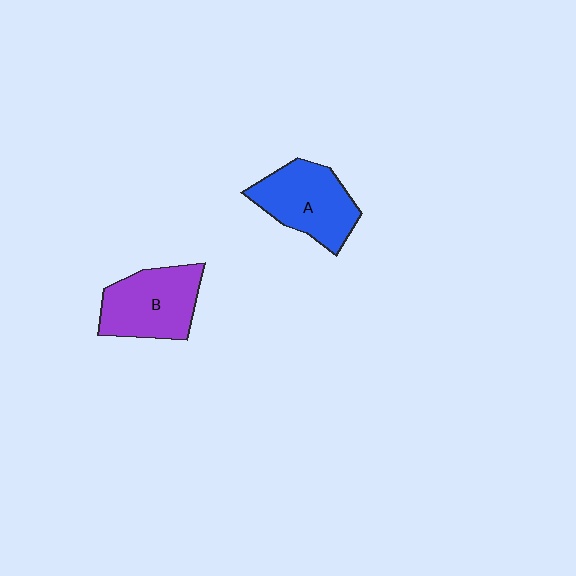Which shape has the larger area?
Shape B (purple).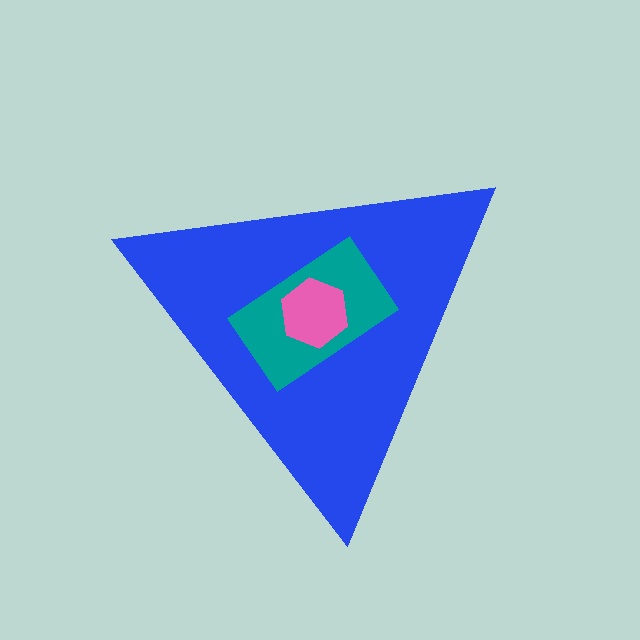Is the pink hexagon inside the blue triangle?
Yes.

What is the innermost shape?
The pink hexagon.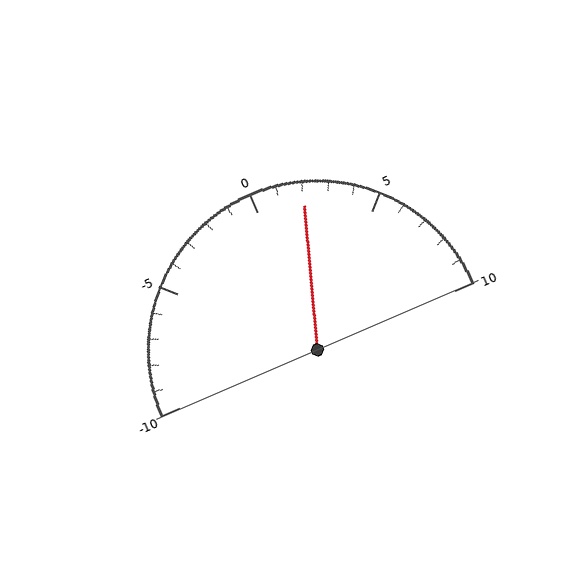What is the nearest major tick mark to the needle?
The nearest major tick mark is 0.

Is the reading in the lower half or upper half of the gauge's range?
The reading is in the upper half of the range (-10 to 10).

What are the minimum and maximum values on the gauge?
The gauge ranges from -10 to 10.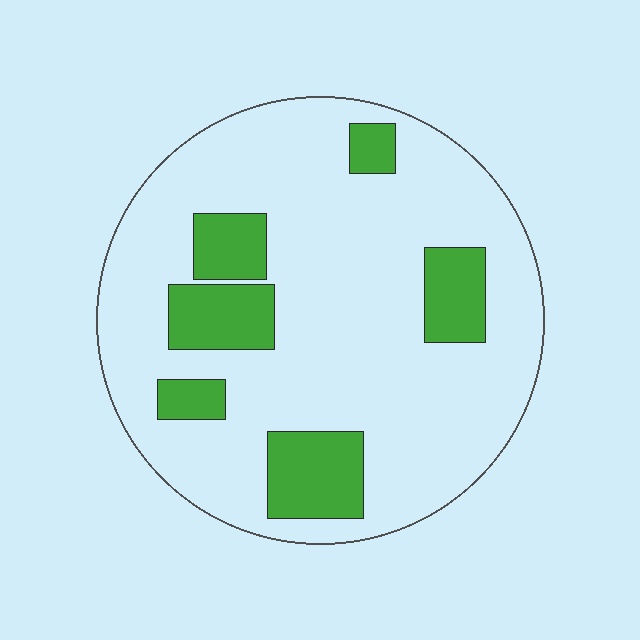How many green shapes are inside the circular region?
6.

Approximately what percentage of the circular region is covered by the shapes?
Approximately 20%.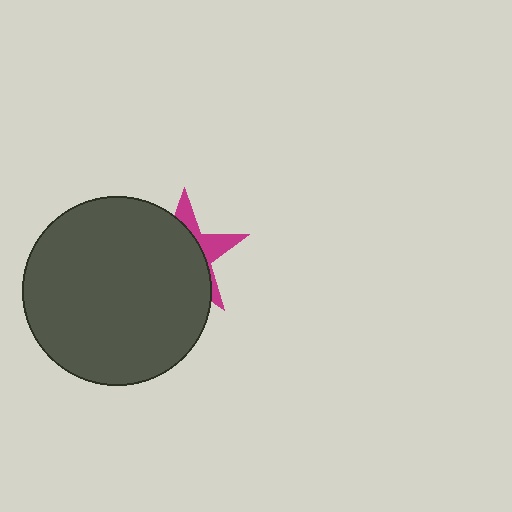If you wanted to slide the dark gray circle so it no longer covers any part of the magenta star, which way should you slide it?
Slide it left — that is the most direct way to separate the two shapes.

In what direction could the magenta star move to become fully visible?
The magenta star could move right. That would shift it out from behind the dark gray circle entirely.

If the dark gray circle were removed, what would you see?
You would see the complete magenta star.